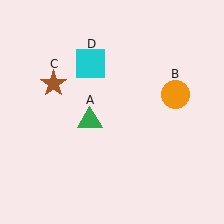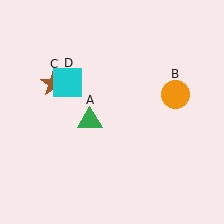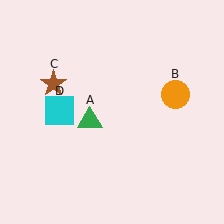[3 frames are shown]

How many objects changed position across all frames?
1 object changed position: cyan square (object D).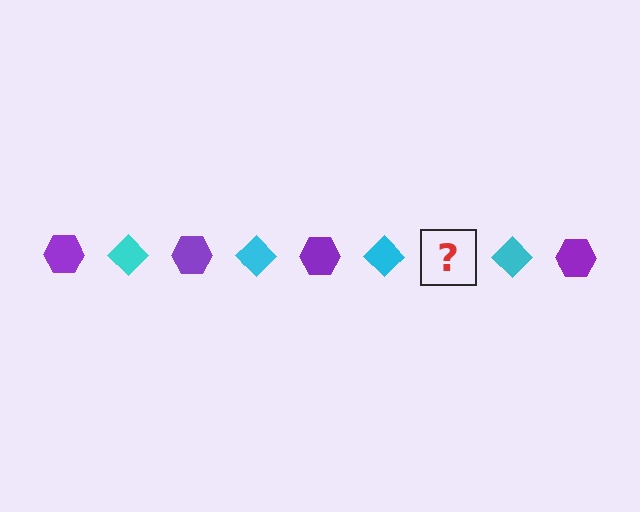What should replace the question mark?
The question mark should be replaced with a purple hexagon.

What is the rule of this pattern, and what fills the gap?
The rule is that the pattern alternates between purple hexagon and cyan diamond. The gap should be filled with a purple hexagon.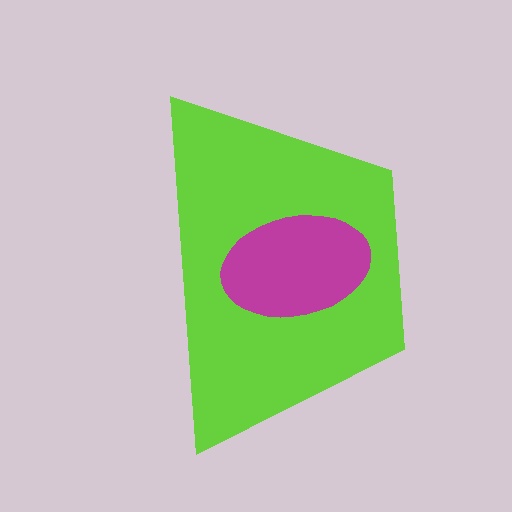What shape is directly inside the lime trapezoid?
The magenta ellipse.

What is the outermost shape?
The lime trapezoid.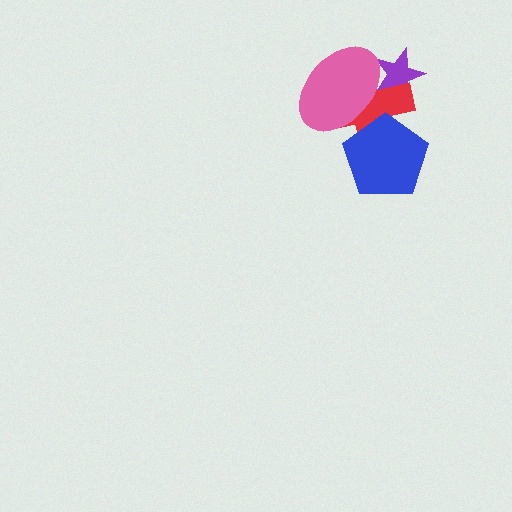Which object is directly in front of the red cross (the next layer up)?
The blue pentagon is directly in front of the red cross.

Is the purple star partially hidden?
Yes, it is partially covered by another shape.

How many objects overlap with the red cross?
3 objects overlap with the red cross.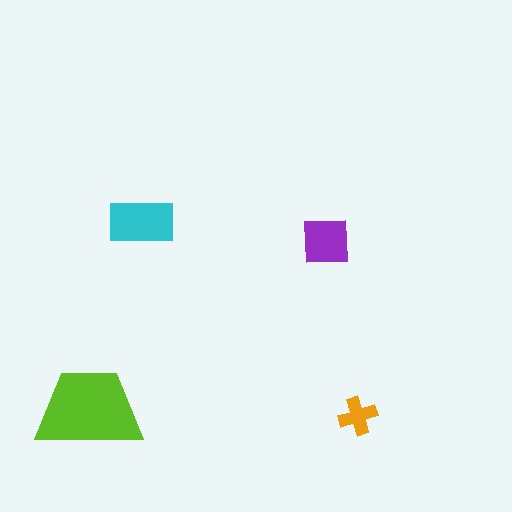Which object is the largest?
The lime trapezoid.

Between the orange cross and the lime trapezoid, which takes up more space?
The lime trapezoid.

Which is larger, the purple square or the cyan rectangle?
The cyan rectangle.